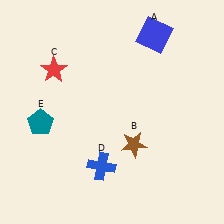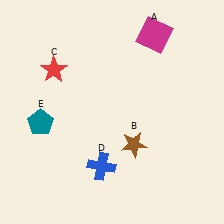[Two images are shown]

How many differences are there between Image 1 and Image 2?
There is 1 difference between the two images.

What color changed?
The square (A) changed from blue in Image 1 to magenta in Image 2.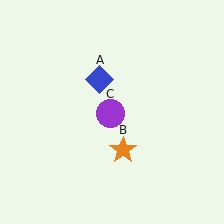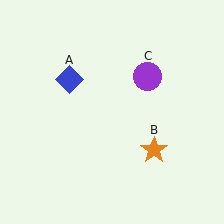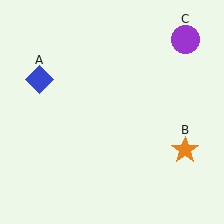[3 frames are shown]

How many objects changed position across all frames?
3 objects changed position: blue diamond (object A), orange star (object B), purple circle (object C).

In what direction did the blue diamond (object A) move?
The blue diamond (object A) moved left.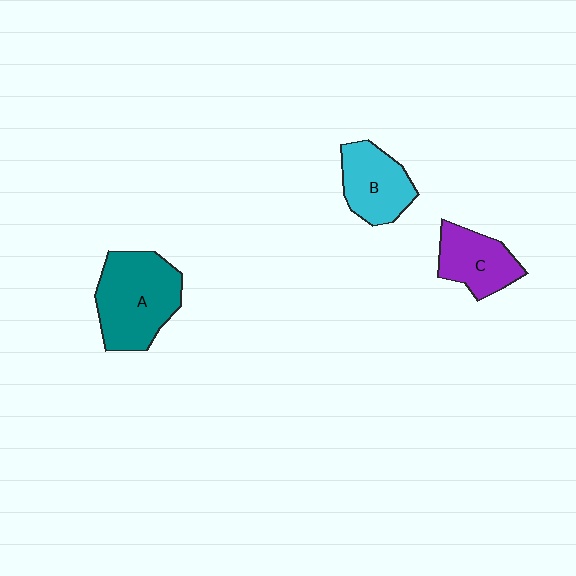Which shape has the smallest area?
Shape C (purple).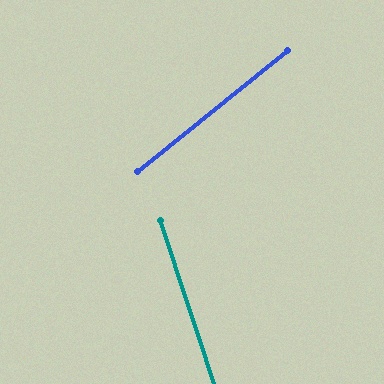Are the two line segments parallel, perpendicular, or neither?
Neither parallel nor perpendicular — they differ by about 69°.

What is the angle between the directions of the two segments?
Approximately 69 degrees.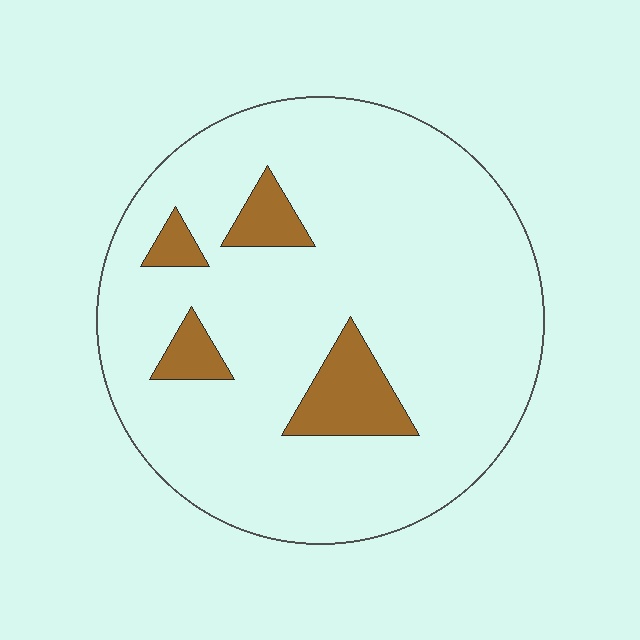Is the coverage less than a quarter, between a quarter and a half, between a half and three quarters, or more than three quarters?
Less than a quarter.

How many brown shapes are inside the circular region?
4.